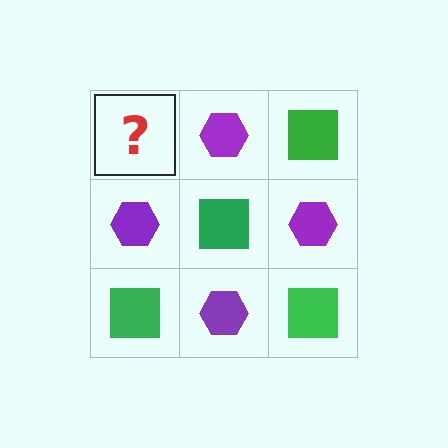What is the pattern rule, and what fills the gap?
The rule is that it alternates green square and purple hexagon in a checkerboard pattern. The gap should be filled with a green square.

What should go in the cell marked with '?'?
The missing cell should contain a green square.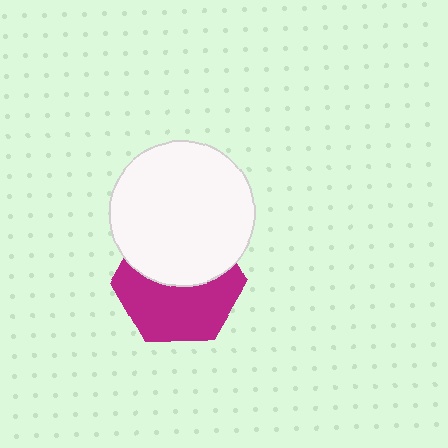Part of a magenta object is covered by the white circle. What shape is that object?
It is a hexagon.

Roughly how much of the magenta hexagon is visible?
About half of it is visible (roughly 54%).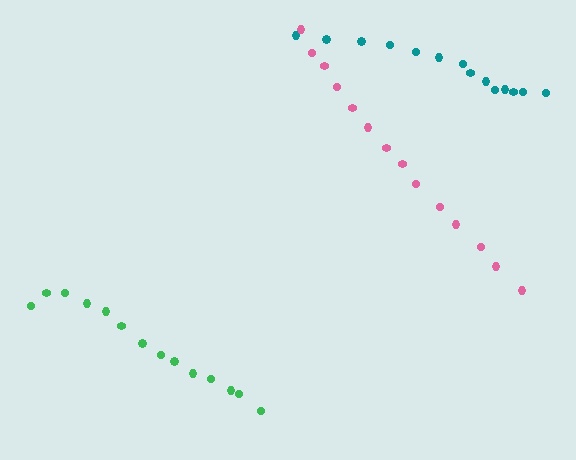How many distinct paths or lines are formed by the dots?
There are 3 distinct paths.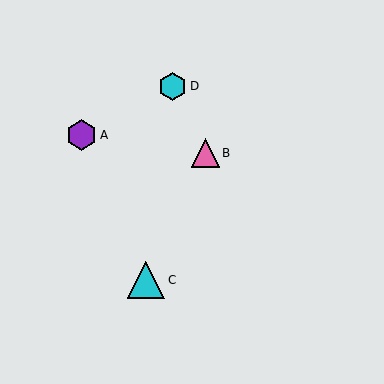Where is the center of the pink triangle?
The center of the pink triangle is at (205, 153).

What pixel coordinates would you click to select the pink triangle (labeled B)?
Click at (205, 153) to select the pink triangle B.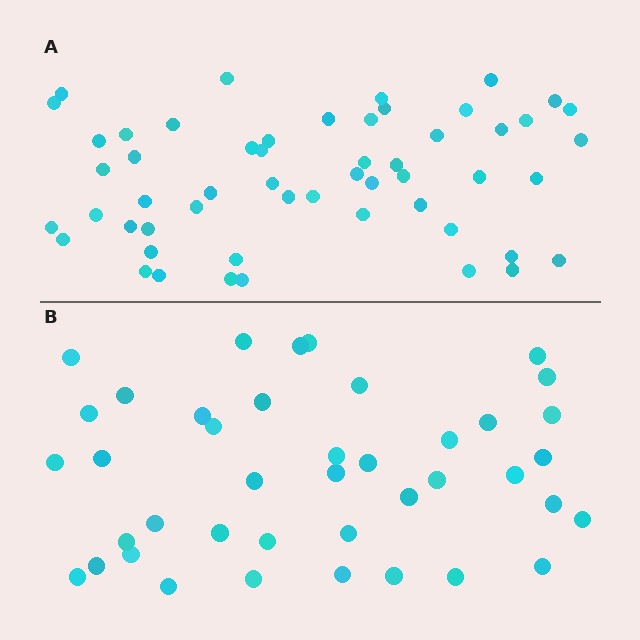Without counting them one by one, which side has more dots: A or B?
Region A (the top region) has more dots.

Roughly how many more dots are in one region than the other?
Region A has approximately 15 more dots than region B.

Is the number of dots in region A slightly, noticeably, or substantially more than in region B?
Region A has noticeably more, but not dramatically so. The ratio is roughly 1.3 to 1.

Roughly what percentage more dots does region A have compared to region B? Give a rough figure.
About 30% more.